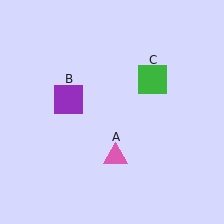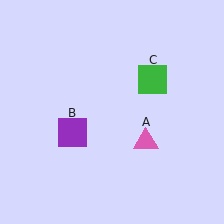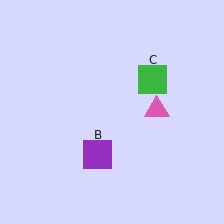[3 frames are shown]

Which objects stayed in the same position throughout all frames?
Green square (object C) remained stationary.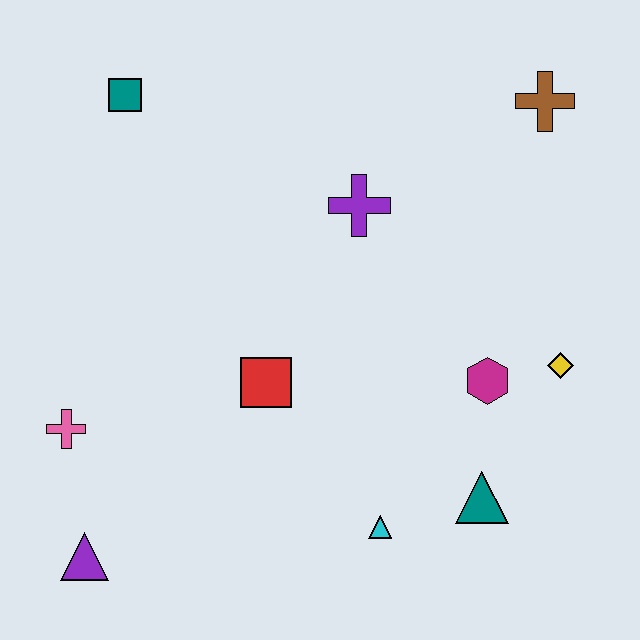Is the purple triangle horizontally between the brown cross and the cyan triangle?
No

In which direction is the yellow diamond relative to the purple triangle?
The yellow diamond is to the right of the purple triangle.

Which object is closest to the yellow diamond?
The magenta hexagon is closest to the yellow diamond.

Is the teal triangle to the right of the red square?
Yes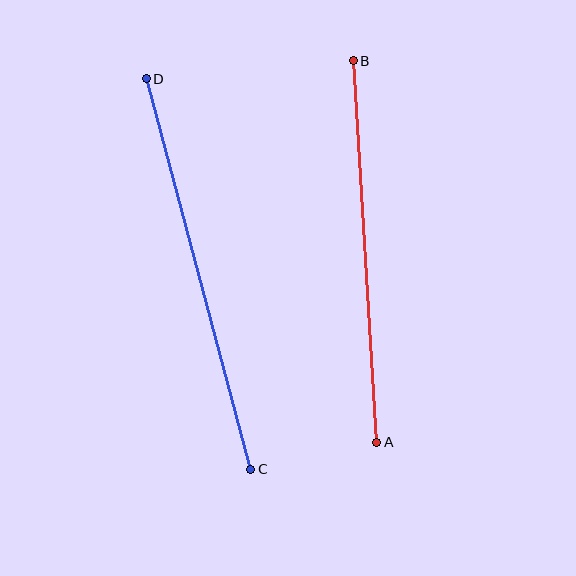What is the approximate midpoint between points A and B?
The midpoint is at approximately (365, 251) pixels.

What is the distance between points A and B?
The distance is approximately 382 pixels.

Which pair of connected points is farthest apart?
Points C and D are farthest apart.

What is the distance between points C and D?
The distance is approximately 404 pixels.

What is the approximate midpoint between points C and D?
The midpoint is at approximately (198, 274) pixels.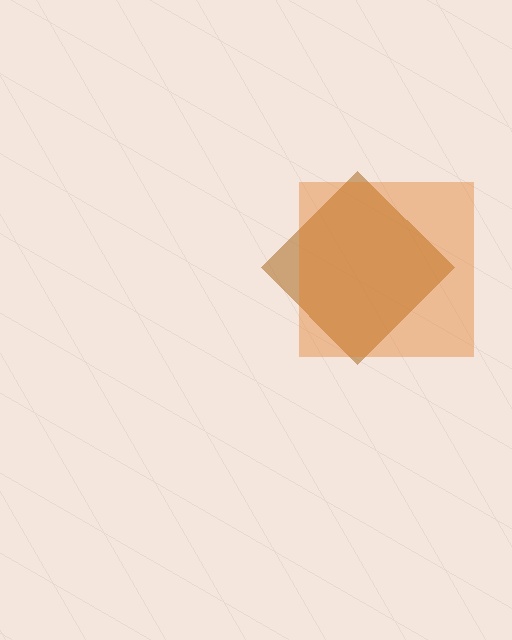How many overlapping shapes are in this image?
There are 2 overlapping shapes in the image.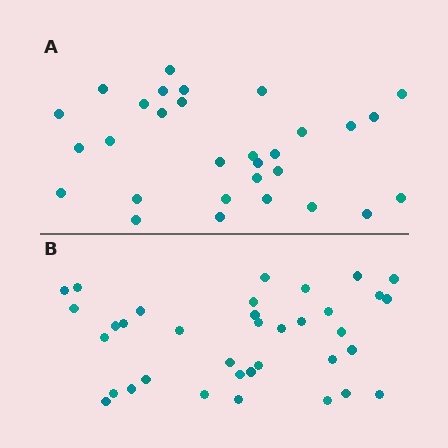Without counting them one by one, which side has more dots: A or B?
Region B (the bottom region) has more dots.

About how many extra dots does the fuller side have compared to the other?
Region B has about 6 more dots than region A.